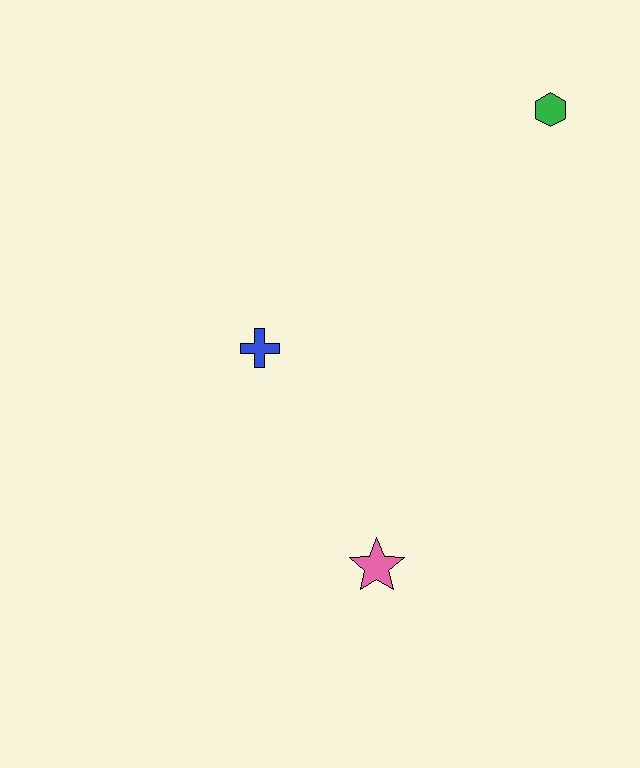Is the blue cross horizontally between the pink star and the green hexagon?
No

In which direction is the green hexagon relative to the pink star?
The green hexagon is above the pink star.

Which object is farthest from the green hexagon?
The pink star is farthest from the green hexagon.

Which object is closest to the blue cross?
The pink star is closest to the blue cross.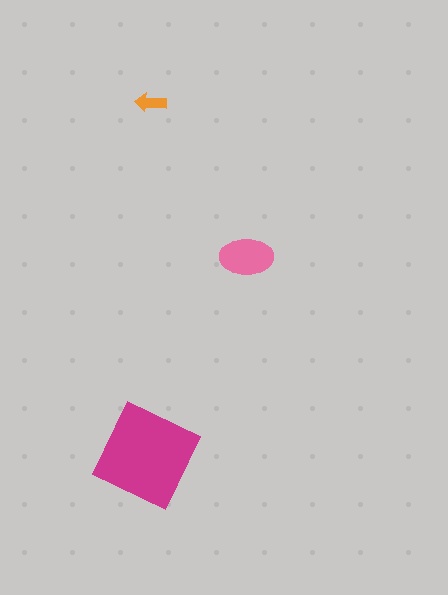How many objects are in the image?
There are 3 objects in the image.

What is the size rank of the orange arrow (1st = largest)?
3rd.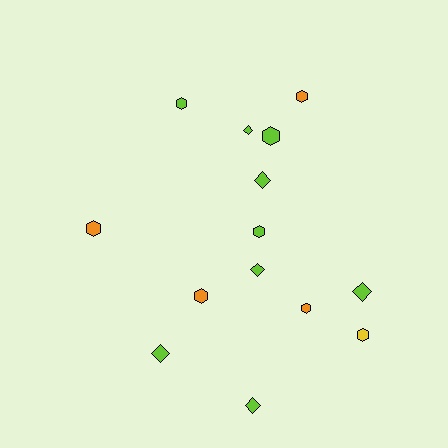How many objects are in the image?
There are 14 objects.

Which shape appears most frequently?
Hexagon, with 8 objects.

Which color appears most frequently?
Lime, with 9 objects.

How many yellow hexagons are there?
There is 1 yellow hexagon.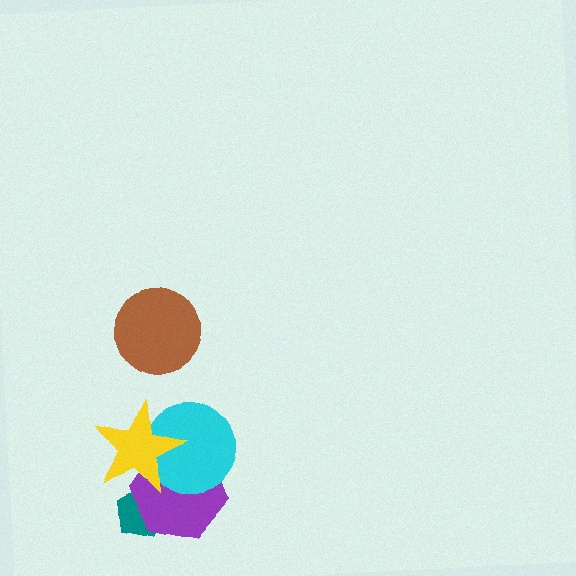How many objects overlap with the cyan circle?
2 objects overlap with the cyan circle.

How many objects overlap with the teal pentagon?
2 objects overlap with the teal pentagon.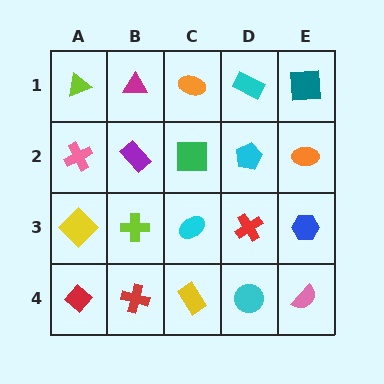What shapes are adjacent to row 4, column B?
A lime cross (row 3, column B), a red diamond (row 4, column A), a yellow rectangle (row 4, column C).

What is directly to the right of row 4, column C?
A cyan circle.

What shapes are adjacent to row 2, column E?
A teal square (row 1, column E), a blue hexagon (row 3, column E), a cyan pentagon (row 2, column D).